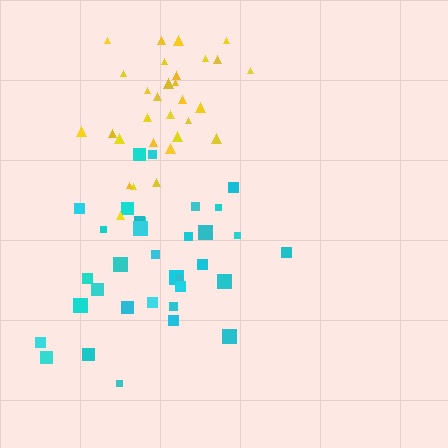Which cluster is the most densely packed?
Yellow.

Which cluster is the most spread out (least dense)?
Cyan.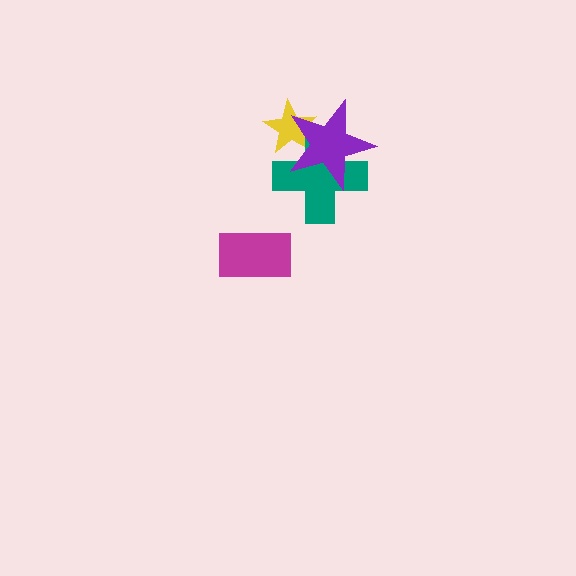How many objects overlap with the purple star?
2 objects overlap with the purple star.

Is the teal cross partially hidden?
Yes, it is partially covered by another shape.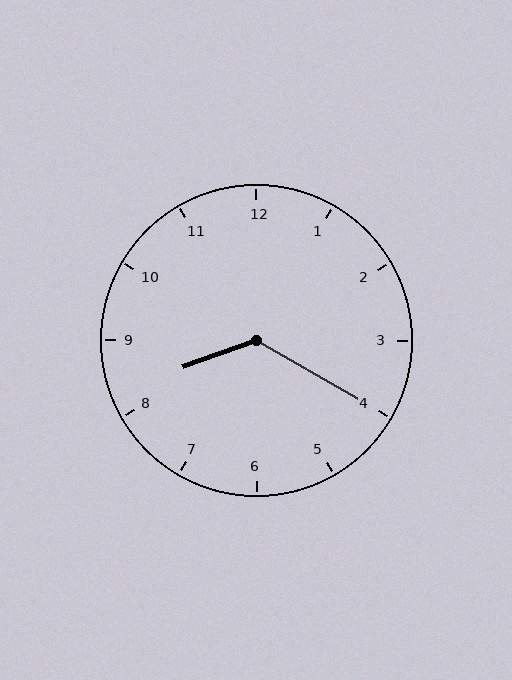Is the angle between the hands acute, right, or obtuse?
It is obtuse.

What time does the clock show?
8:20.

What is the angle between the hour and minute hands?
Approximately 130 degrees.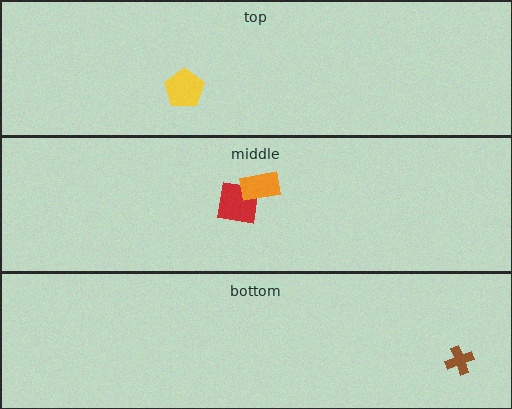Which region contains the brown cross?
The bottom region.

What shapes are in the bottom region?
The brown cross.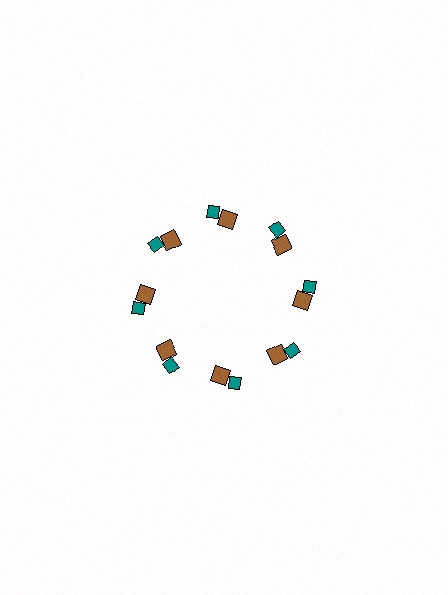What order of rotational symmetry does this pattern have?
This pattern has 8-fold rotational symmetry.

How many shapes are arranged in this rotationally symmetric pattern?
There are 16 shapes, arranged in 8 groups of 2.